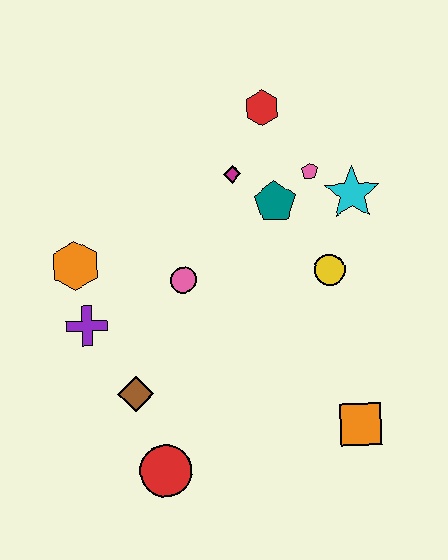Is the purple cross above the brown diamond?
Yes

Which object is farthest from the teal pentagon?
The red circle is farthest from the teal pentagon.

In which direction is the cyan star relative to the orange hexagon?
The cyan star is to the right of the orange hexagon.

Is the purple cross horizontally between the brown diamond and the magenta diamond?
No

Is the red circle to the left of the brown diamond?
No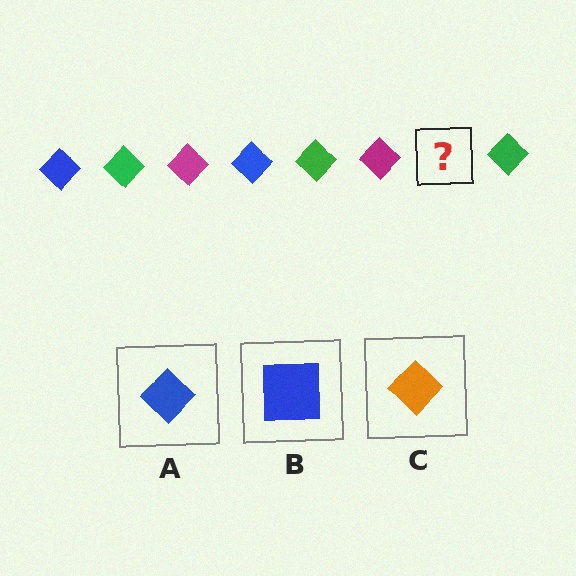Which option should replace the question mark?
Option A.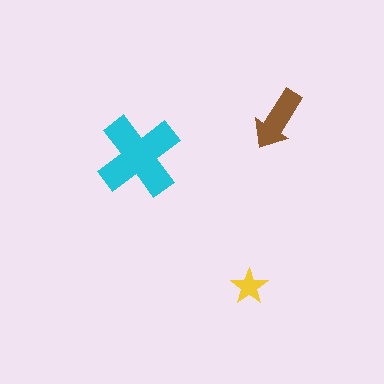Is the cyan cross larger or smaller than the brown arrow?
Larger.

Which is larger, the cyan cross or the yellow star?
The cyan cross.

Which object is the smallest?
The yellow star.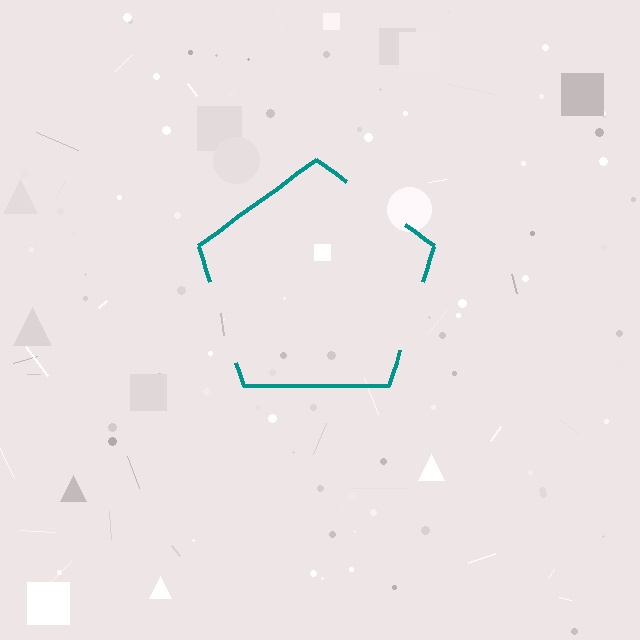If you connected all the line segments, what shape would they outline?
They would outline a pentagon.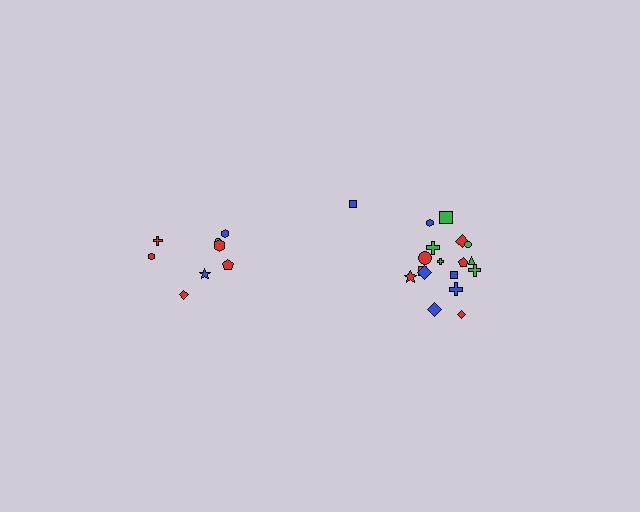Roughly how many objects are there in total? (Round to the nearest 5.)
Roughly 25 objects in total.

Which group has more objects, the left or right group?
The right group.